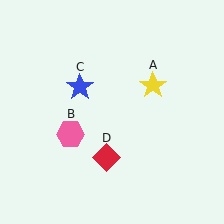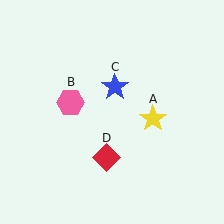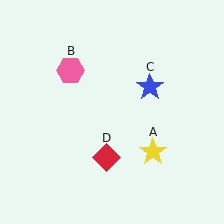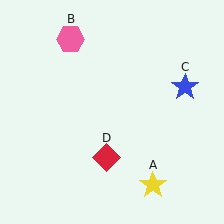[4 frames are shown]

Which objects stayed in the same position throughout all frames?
Red diamond (object D) remained stationary.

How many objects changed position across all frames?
3 objects changed position: yellow star (object A), pink hexagon (object B), blue star (object C).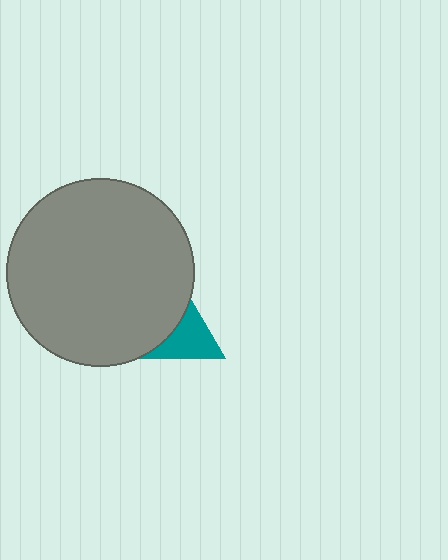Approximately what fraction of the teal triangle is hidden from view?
Roughly 46% of the teal triangle is hidden behind the gray circle.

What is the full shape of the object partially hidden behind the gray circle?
The partially hidden object is a teal triangle.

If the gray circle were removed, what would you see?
You would see the complete teal triangle.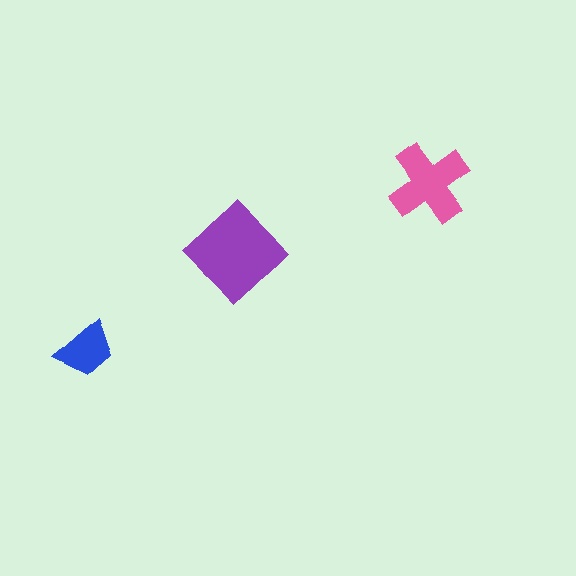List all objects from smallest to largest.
The blue trapezoid, the pink cross, the purple diamond.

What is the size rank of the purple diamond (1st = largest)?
1st.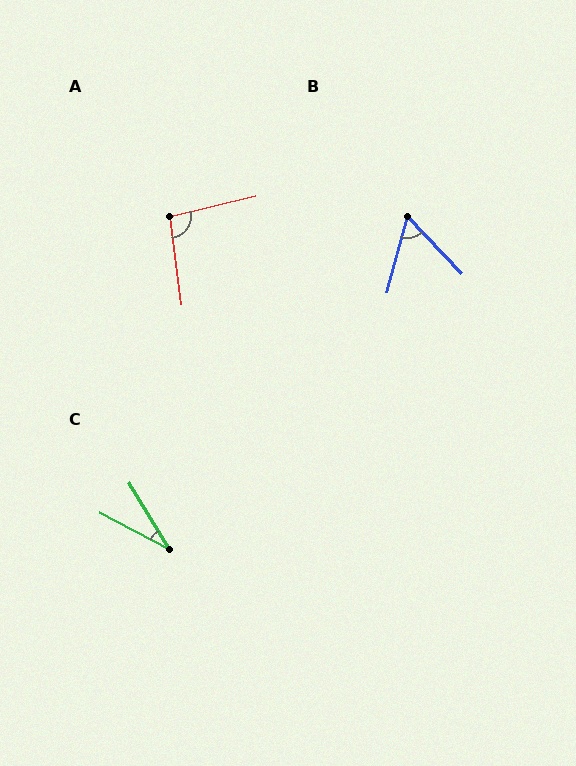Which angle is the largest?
A, at approximately 97 degrees.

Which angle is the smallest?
C, at approximately 31 degrees.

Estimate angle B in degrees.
Approximately 59 degrees.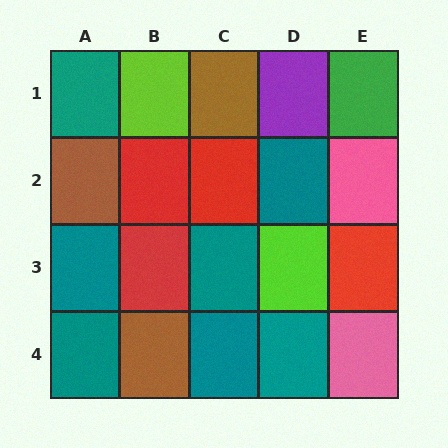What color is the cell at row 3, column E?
Red.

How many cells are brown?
3 cells are brown.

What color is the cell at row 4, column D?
Teal.